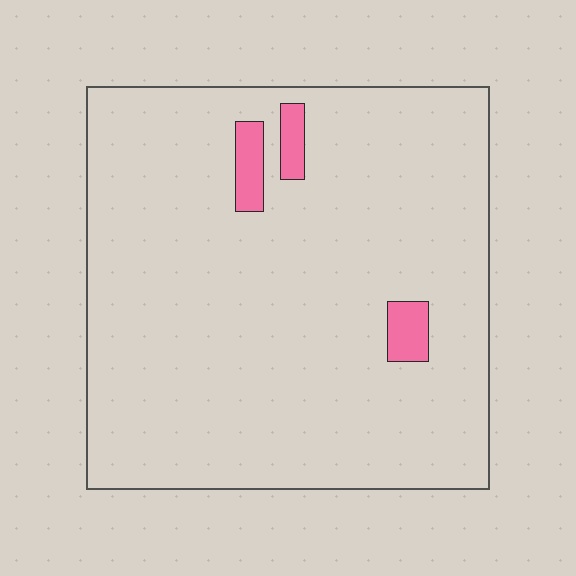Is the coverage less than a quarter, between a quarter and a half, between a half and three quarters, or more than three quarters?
Less than a quarter.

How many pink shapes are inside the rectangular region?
3.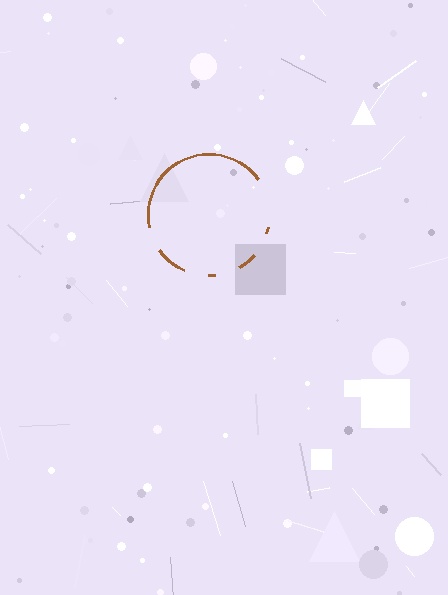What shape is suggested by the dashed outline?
The dashed outline suggests a circle.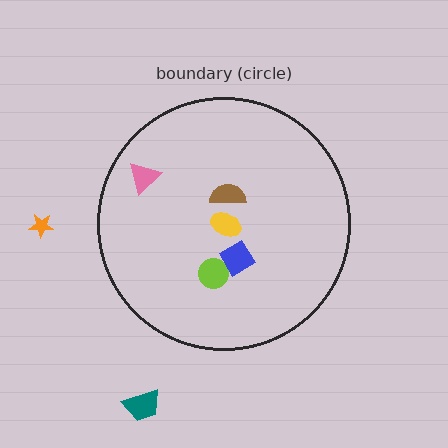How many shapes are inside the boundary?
5 inside, 2 outside.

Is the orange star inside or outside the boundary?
Outside.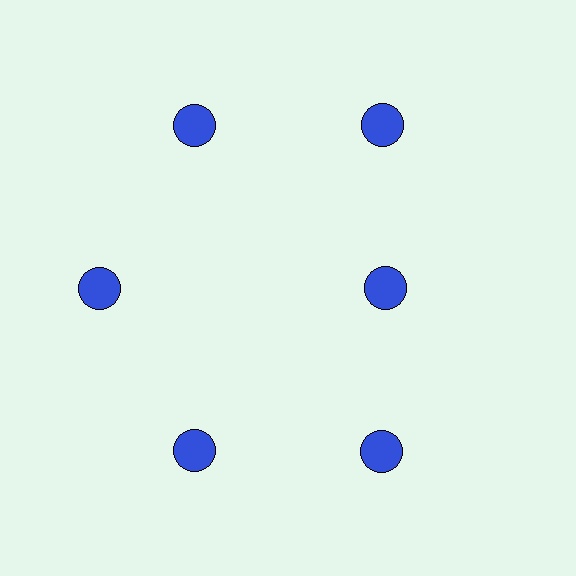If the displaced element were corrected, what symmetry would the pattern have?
It would have 6-fold rotational symmetry — the pattern would map onto itself every 60 degrees.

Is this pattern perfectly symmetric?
No. The 6 blue circles are arranged in a ring, but one element near the 3 o'clock position is pulled inward toward the center, breaking the 6-fold rotational symmetry.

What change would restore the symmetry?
The symmetry would be restored by moving it outward, back onto the ring so that all 6 circles sit at equal angles and equal distance from the center.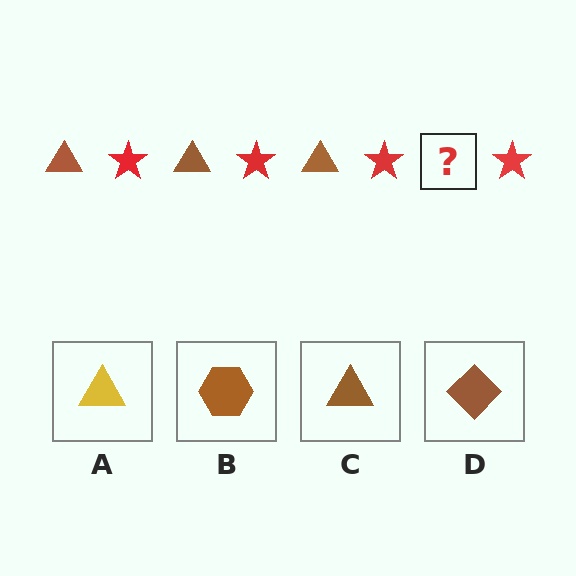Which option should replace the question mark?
Option C.